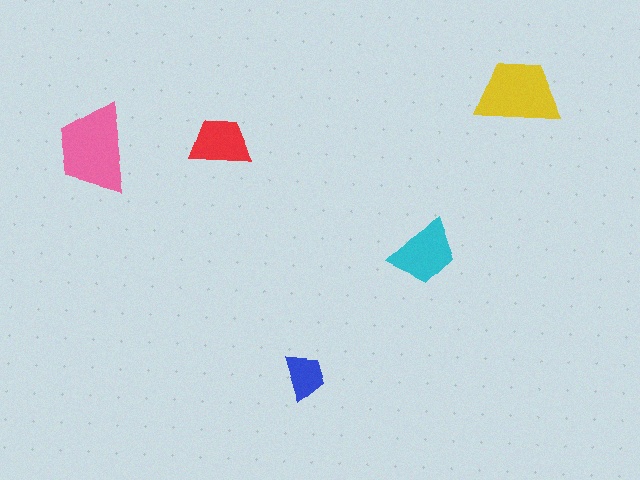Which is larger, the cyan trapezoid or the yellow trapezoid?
The yellow one.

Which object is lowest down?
The blue trapezoid is bottommost.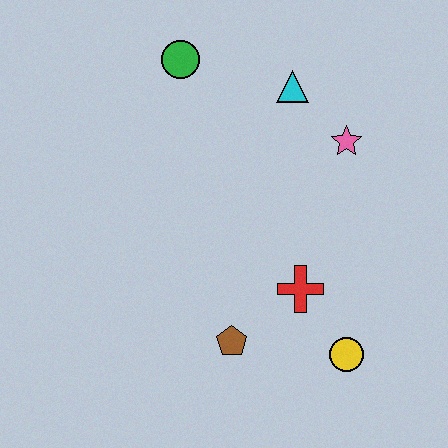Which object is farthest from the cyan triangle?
The yellow circle is farthest from the cyan triangle.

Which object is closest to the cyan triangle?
The pink star is closest to the cyan triangle.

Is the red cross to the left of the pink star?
Yes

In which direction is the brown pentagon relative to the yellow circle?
The brown pentagon is to the left of the yellow circle.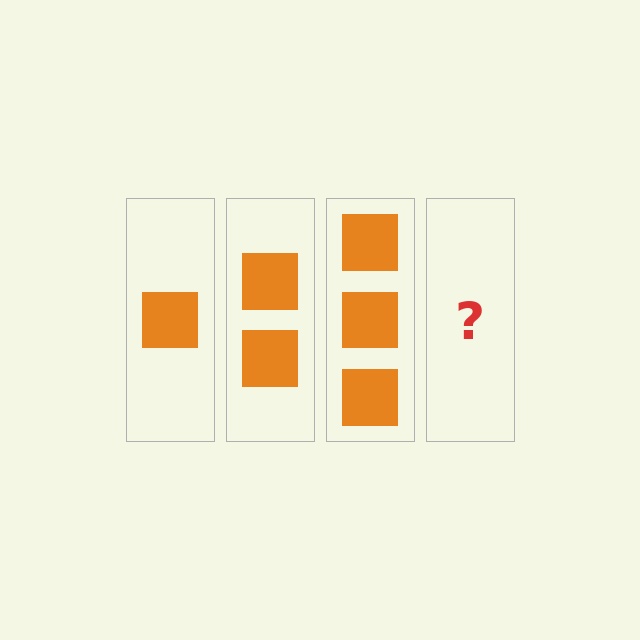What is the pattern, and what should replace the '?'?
The pattern is that each step adds one more square. The '?' should be 4 squares.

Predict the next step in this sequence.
The next step is 4 squares.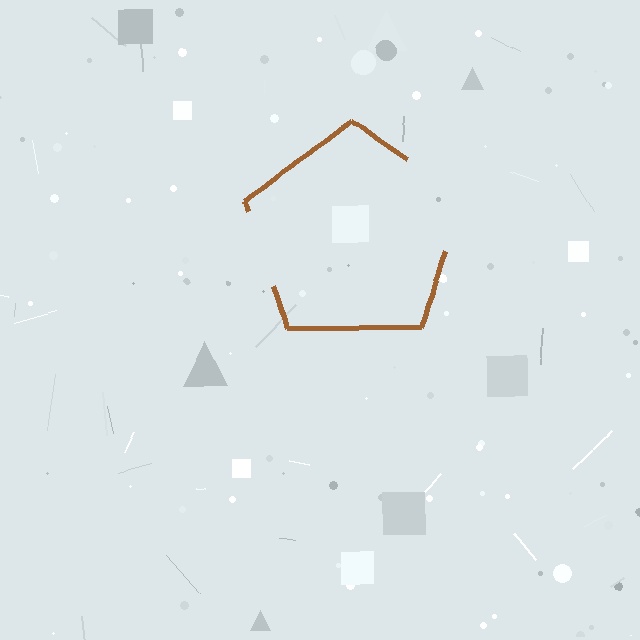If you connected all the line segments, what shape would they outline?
They would outline a pentagon.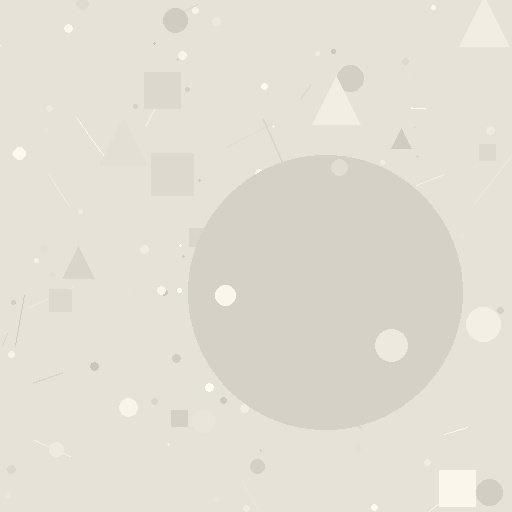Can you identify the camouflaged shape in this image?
The camouflaged shape is a circle.